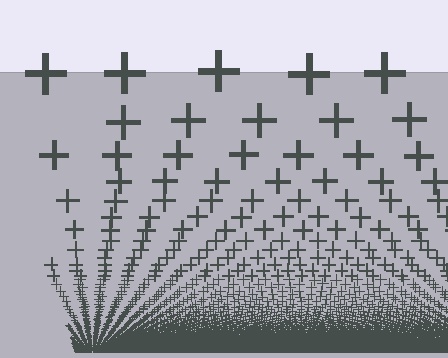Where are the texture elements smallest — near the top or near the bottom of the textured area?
Near the bottom.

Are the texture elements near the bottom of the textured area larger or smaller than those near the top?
Smaller. The gradient is inverted — elements near the bottom are smaller and denser.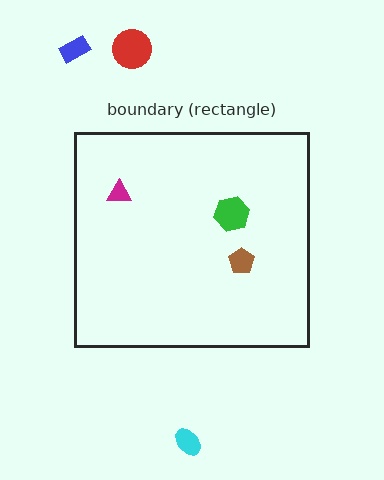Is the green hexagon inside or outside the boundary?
Inside.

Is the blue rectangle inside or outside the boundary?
Outside.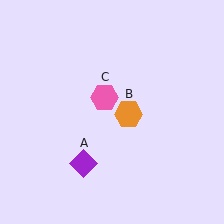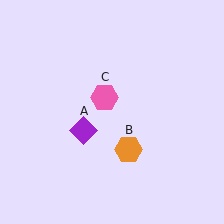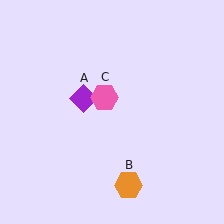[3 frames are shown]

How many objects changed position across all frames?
2 objects changed position: purple diamond (object A), orange hexagon (object B).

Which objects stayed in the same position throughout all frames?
Pink hexagon (object C) remained stationary.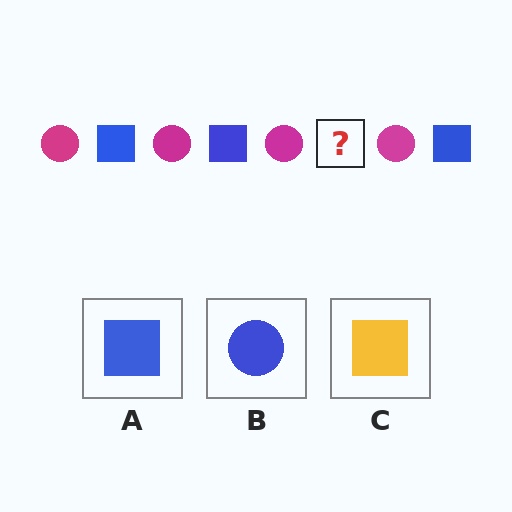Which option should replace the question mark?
Option A.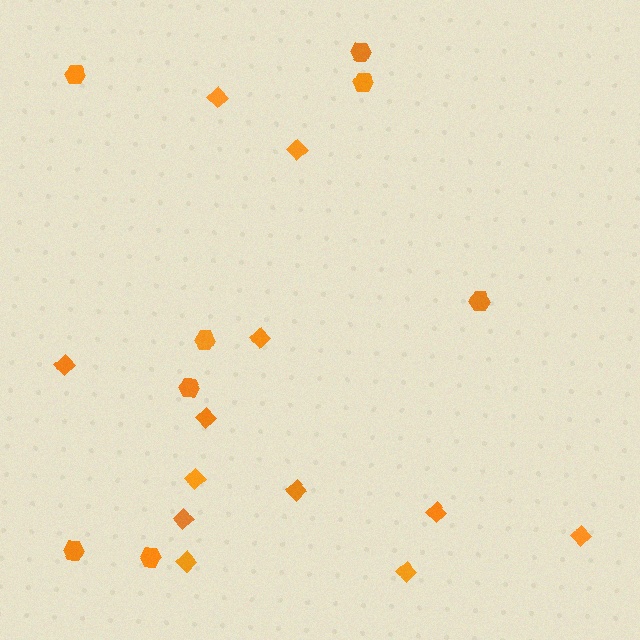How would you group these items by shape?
There are 2 groups: one group of diamonds (12) and one group of hexagons (8).